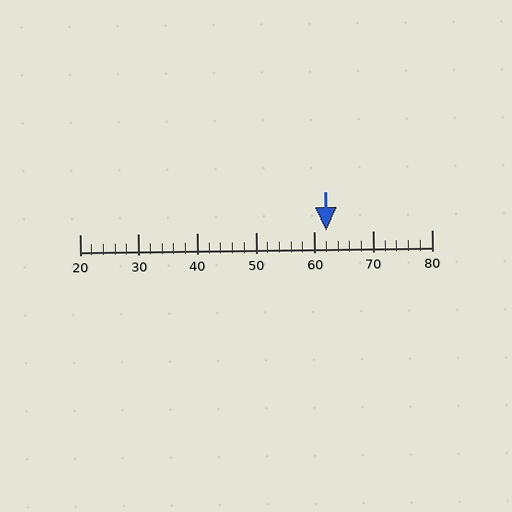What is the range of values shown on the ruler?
The ruler shows values from 20 to 80.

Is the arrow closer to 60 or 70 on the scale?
The arrow is closer to 60.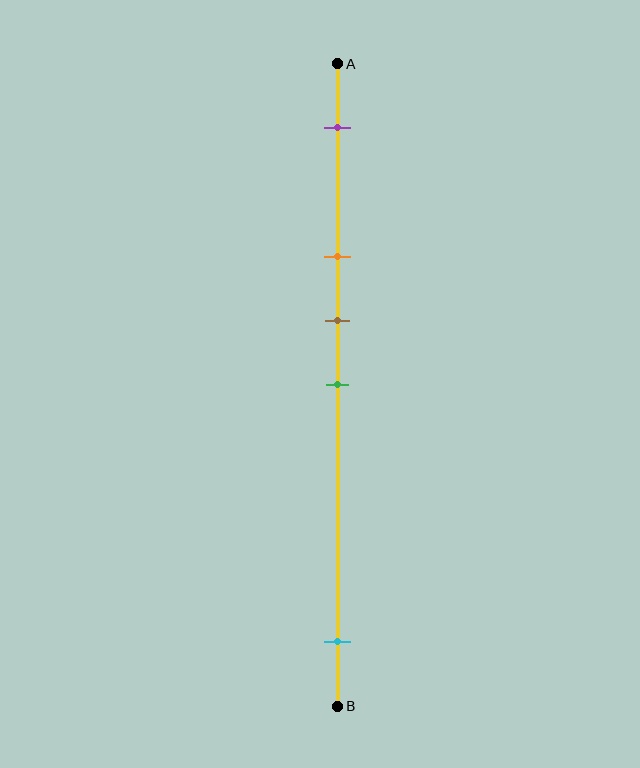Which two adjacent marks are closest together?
The brown and green marks are the closest adjacent pair.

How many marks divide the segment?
There are 5 marks dividing the segment.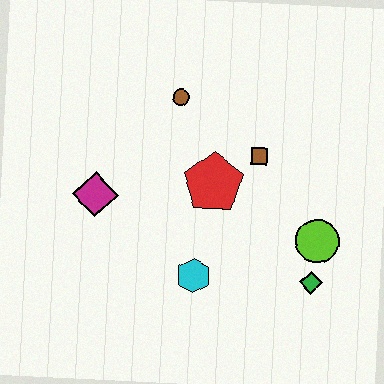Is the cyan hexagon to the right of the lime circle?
No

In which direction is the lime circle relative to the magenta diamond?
The lime circle is to the right of the magenta diamond.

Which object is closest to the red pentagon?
The brown square is closest to the red pentagon.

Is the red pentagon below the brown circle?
Yes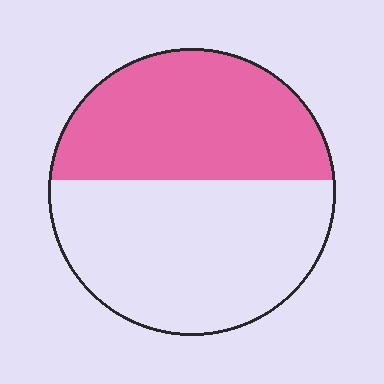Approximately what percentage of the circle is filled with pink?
Approximately 45%.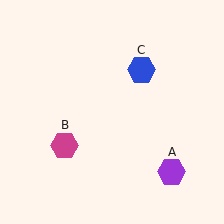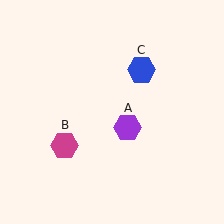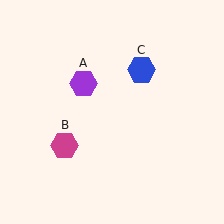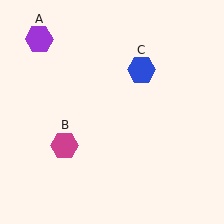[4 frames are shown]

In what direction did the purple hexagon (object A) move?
The purple hexagon (object A) moved up and to the left.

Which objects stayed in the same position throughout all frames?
Magenta hexagon (object B) and blue hexagon (object C) remained stationary.